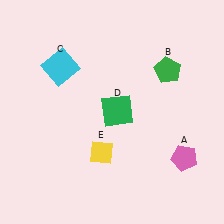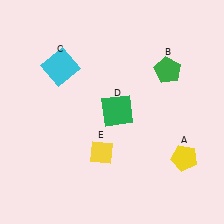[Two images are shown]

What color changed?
The pentagon (A) changed from pink in Image 1 to yellow in Image 2.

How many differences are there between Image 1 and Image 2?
There is 1 difference between the two images.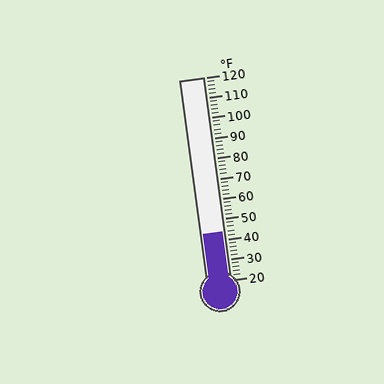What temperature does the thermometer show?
The thermometer shows approximately 44°F.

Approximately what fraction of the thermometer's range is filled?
The thermometer is filled to approximately 25% of its range.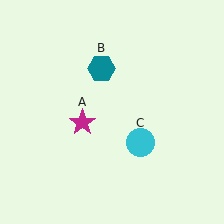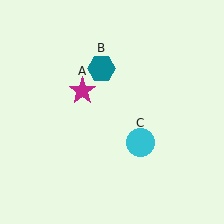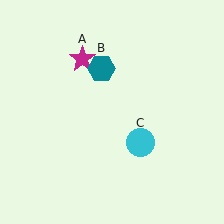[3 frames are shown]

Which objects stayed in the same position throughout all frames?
Teal hexagon (object B) and cyan circle (object C) remained stationary.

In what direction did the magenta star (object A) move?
The magenta star (object A) moved up.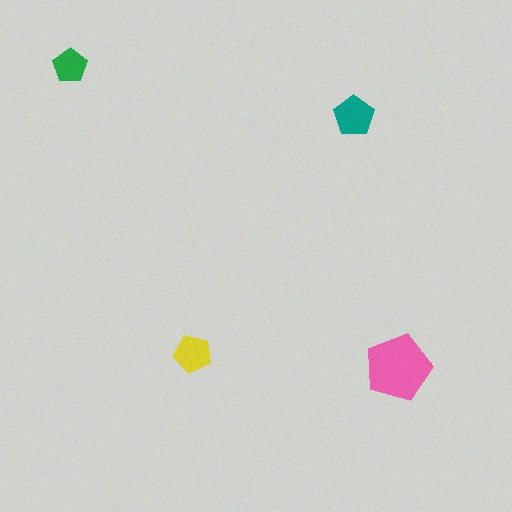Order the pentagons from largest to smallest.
the pink one, the teal one, the yellow one, the green one.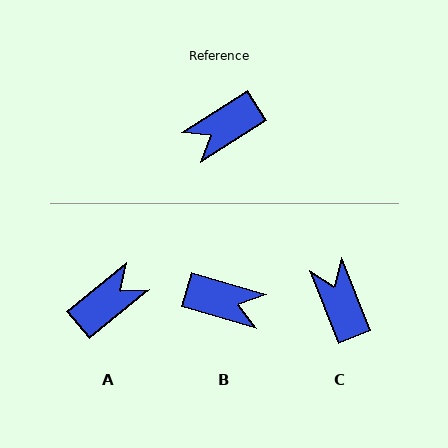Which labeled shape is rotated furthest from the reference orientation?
A, about 173 degrees away.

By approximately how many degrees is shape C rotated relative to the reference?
Approximately 101 degrees clockwise.